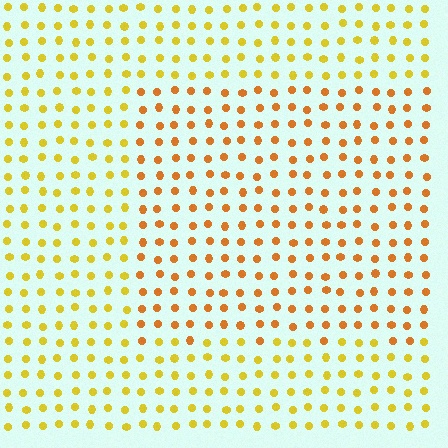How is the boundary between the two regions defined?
The boundary is defined purely by a slight shift in hue (about 28 degrees). Spacing, size, and orientation are identical on both sides.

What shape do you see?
I see a rectangle.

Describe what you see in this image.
The image is filled with small yellow elements in a uniform arrangement. A rectangle-shaped region is visible where the elements are tinted to a slightly different hue, forming a subtle color boundary.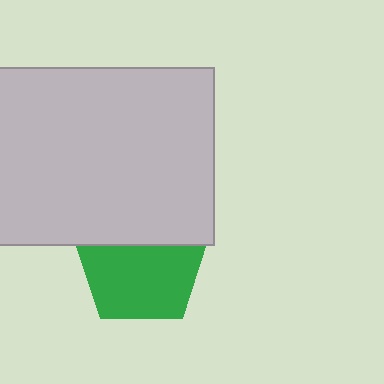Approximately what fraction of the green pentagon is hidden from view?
Roughly 34% of the green pentagon is hidden behind the light gray rectangle.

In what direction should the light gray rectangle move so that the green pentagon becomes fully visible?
The light gray rectangle should move up. That is the shortest direction to clear the overlap and leave the green pentagon fully visible.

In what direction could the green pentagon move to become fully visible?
The green pentagon could move down. That would shift it out from behind the light gray rectangle entirely.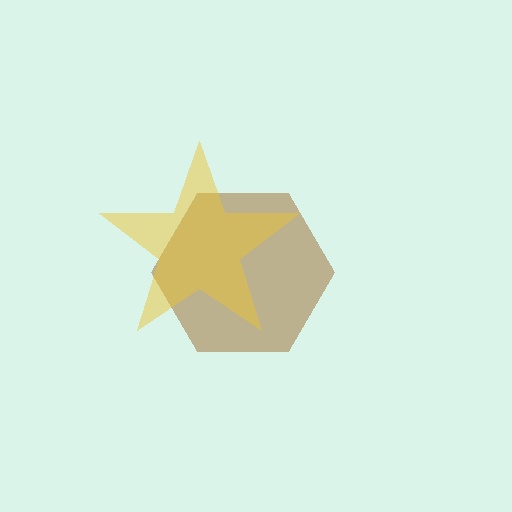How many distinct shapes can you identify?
There are 2 distinct shapes: a brown hexagon, a yellow star.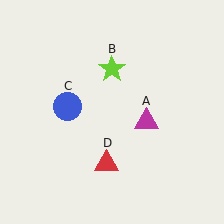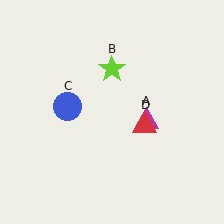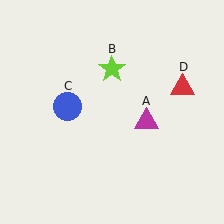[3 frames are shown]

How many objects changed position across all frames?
1 object changed position: red triangle (object D).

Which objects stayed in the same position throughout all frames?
Magenta triangle (object A) and lime star (object B) and blue circle (object C) remained stationary.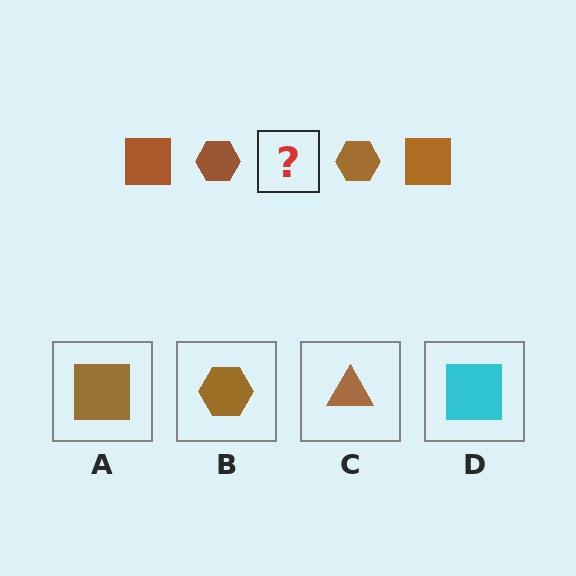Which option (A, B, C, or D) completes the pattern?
A.